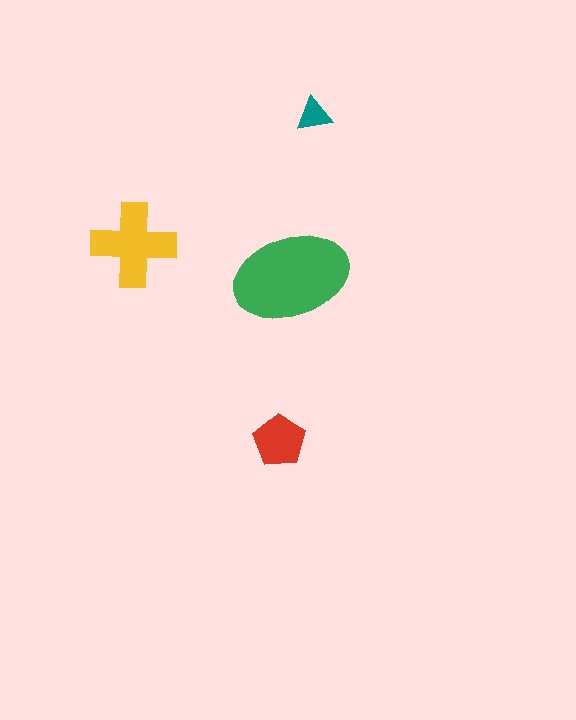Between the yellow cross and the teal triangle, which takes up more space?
The yellow cross.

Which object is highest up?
The teal triangle is topmost.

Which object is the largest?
The green ellipse.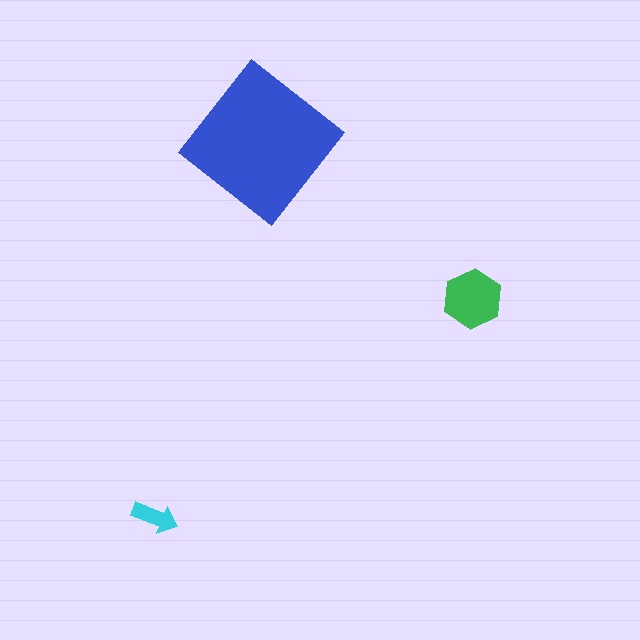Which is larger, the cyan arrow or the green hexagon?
The green hexagon.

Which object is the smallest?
The cyan arrow.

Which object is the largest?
The blue diamond.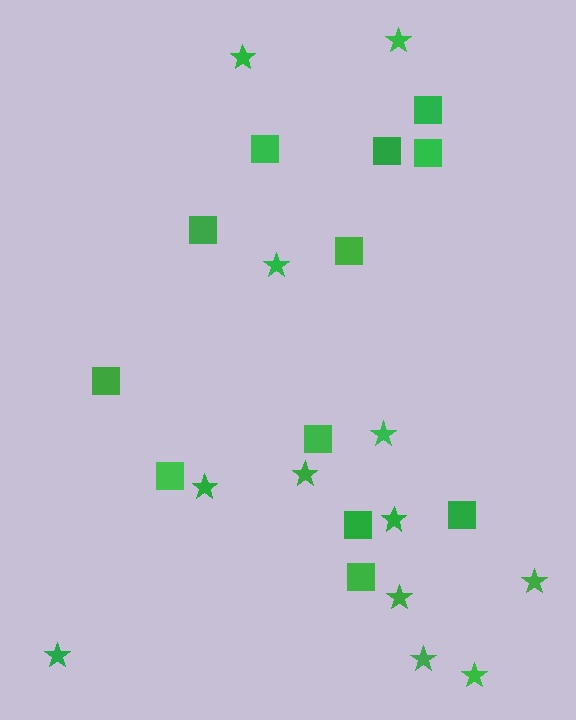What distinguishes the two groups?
There are 2 groups: one group of stars (12) and one group of squares (12).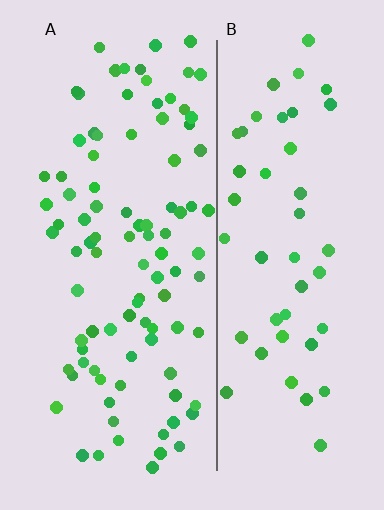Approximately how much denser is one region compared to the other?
Approximately 1.9× — region A over region B.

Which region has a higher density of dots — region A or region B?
A (the left).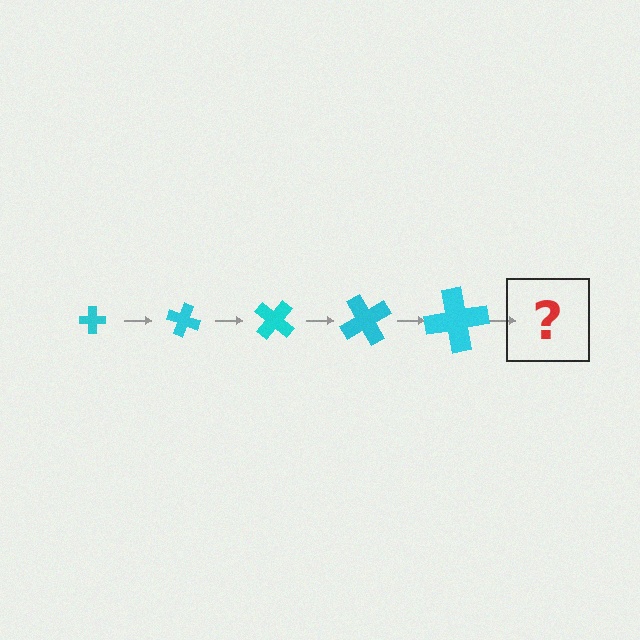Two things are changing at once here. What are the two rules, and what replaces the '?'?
The two rules are that the cross grows larger each step and it rotates 20 degrees each step. The '?' should be a cross, larger than the previous one and rotated 100 degrees from the start.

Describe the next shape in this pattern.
It should be a cross, larger than the previous one and rotated 100 degrees from the start.